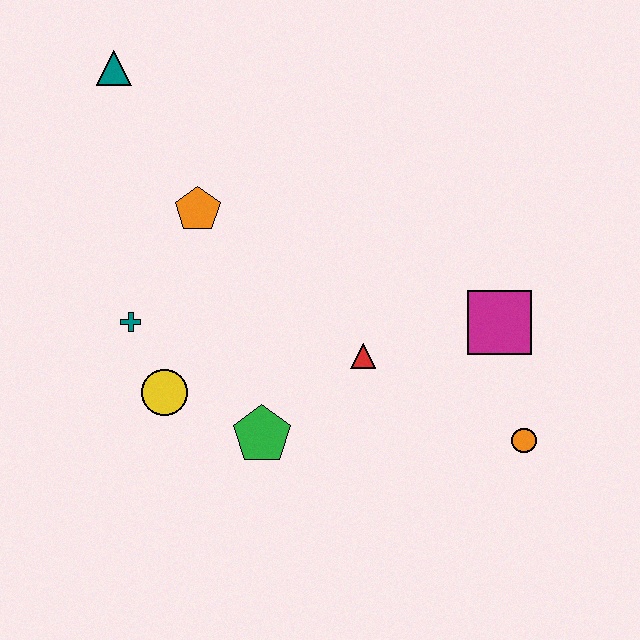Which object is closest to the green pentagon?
The yellow circle is closest to the green pentagon.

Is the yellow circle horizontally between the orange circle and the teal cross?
Yes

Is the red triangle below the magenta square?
Yes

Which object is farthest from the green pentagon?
The teal triangle is farthest from the green pentagon.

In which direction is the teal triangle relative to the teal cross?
The teal triangle is above the teal cross.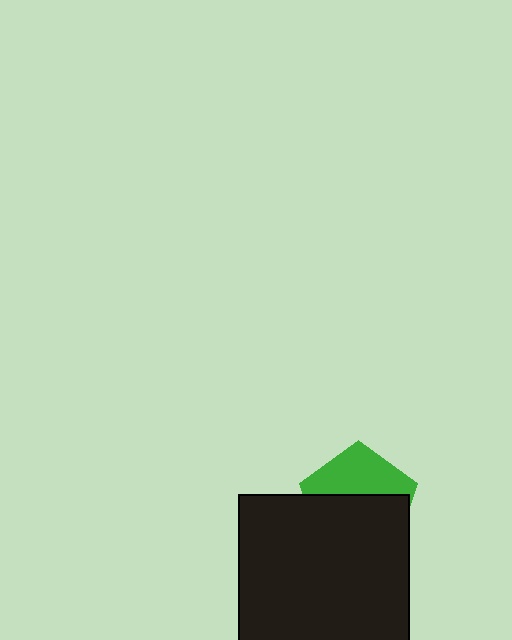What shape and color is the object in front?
The object in front is a black square.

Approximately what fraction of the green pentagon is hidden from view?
Roughly 59% of the green pentagon is hidden behind the black square.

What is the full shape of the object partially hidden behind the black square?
The partially hidden object is a green pentagon.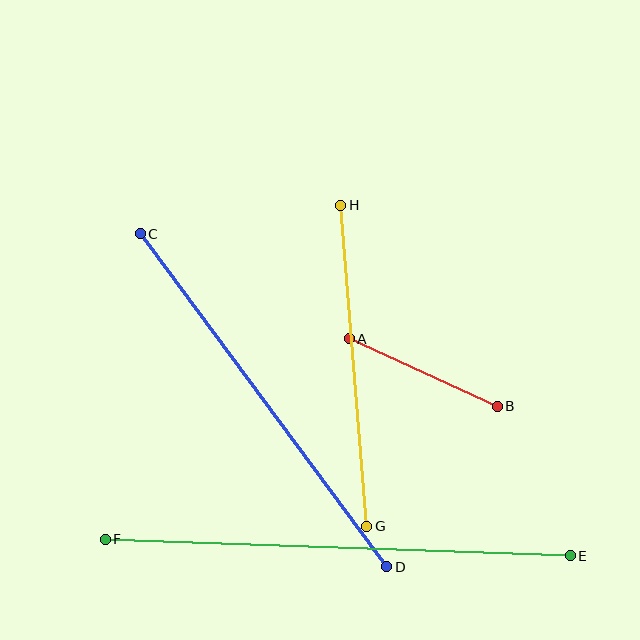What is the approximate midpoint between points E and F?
The midpoint is at approximately (338, 548) pixels.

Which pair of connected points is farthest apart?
Points E and F are farthest apart.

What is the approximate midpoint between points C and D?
The midpoint is at approximately (264, 400) pixels.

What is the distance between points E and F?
The distance is approximately 465 pixels.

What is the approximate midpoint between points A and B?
The midpoint is at approximately (423, 372) pixels.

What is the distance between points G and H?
The distance is approximately 322 pixels.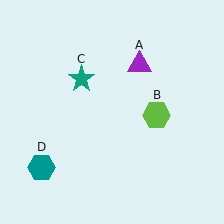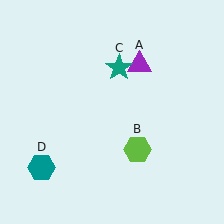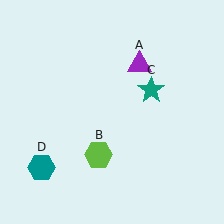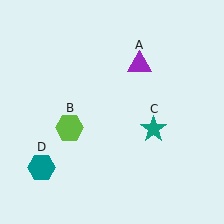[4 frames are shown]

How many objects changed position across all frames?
2 objects changed position: lime hexagon (object B), teal star (object C).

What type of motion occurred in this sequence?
The lime hexagon (object B), teal star (object C) rotated clockwise around the center of the scene.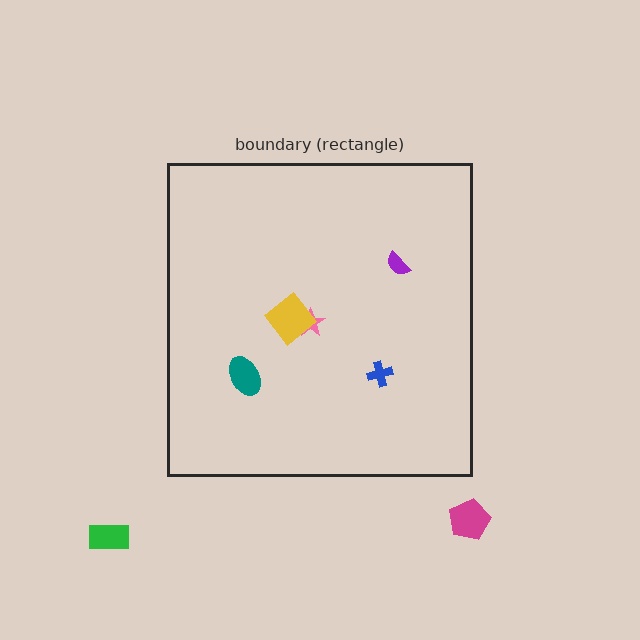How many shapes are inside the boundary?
5 inside, 2 outside.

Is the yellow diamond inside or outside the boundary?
Inside.